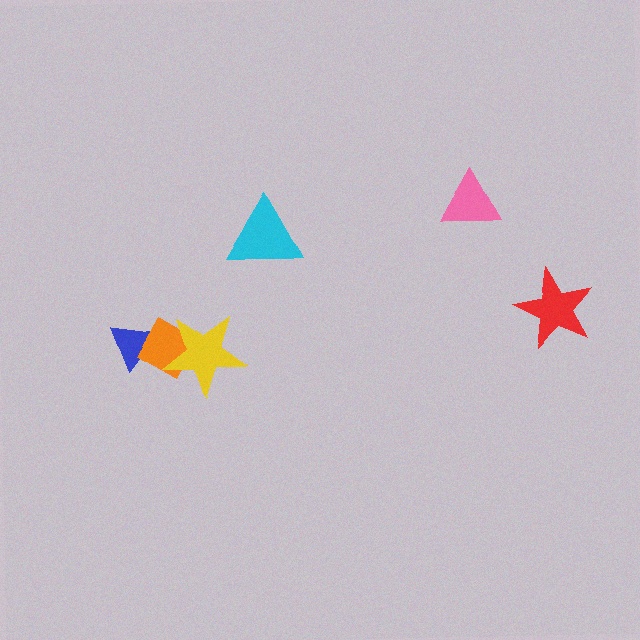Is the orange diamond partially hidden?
Yes, it is partially covered by another shape.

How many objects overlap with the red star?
0 objects overlap with the red star.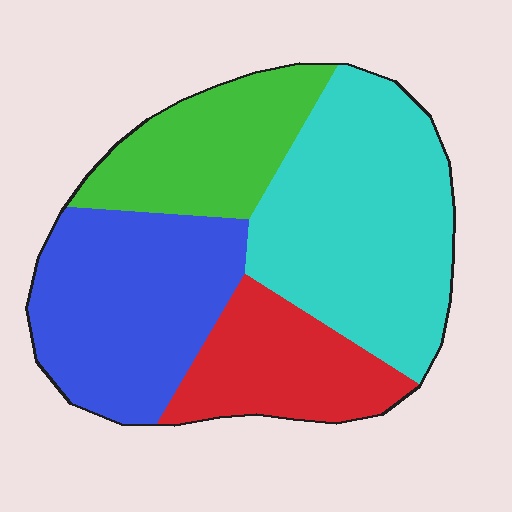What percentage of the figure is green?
Green covers about 20% of the figure.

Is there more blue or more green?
Blue.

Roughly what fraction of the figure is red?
Red takes up about one sixth (1/6) of the figure.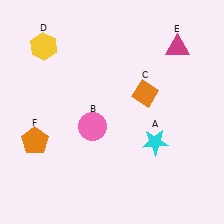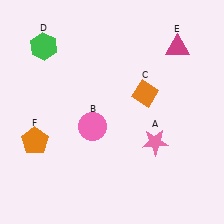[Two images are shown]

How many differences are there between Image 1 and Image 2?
There are 2 differences between the two images.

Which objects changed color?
A changed from cyan to pink. D changed from yellow to green.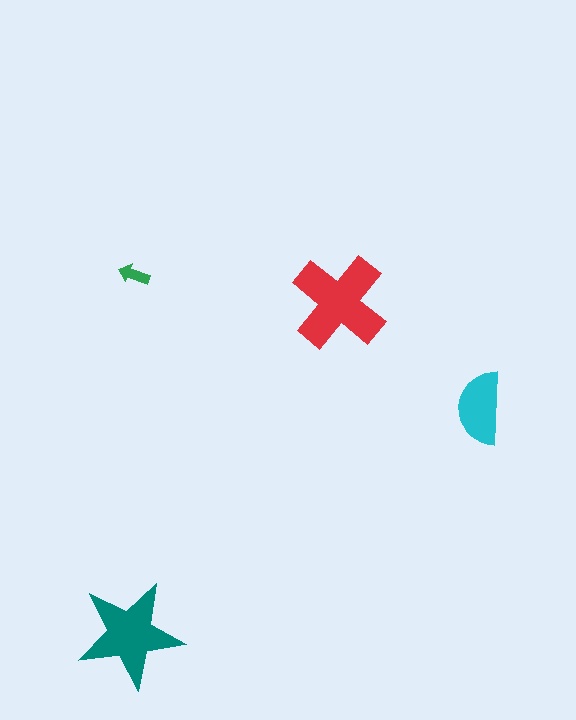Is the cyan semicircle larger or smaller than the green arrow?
Larger.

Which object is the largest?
The red cross.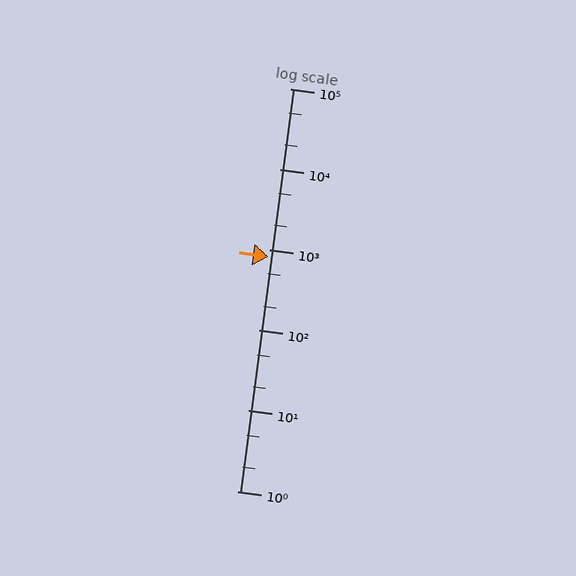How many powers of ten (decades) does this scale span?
The scale spans 5 decades, from 1 to 100000.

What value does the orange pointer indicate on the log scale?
The pointer indicates approximately 810.